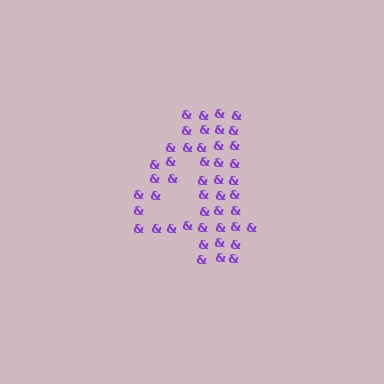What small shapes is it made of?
It is made of small ampersands.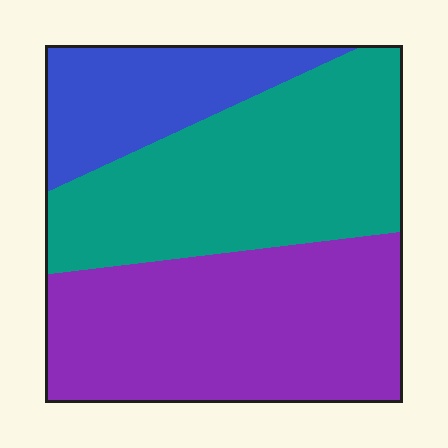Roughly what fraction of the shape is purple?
Purple takes up about two fifths (2/5) of the shape.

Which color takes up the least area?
Blue, at roughly 20%.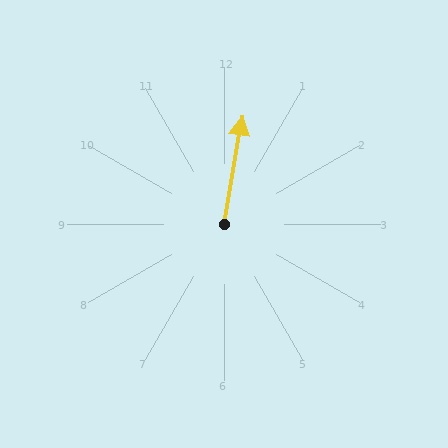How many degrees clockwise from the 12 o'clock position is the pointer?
Approximately 10 degrees.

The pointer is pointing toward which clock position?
Roughly 12 o'clock.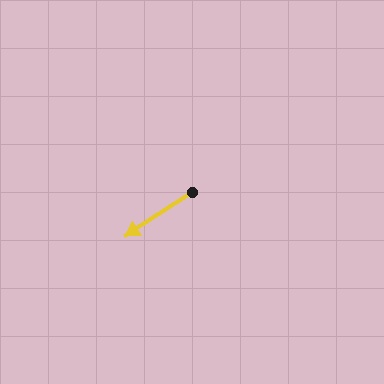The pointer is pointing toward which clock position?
Roughly 8 o'clock.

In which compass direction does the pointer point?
Southwest.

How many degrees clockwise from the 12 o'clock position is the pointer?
Approximately 237 degrees.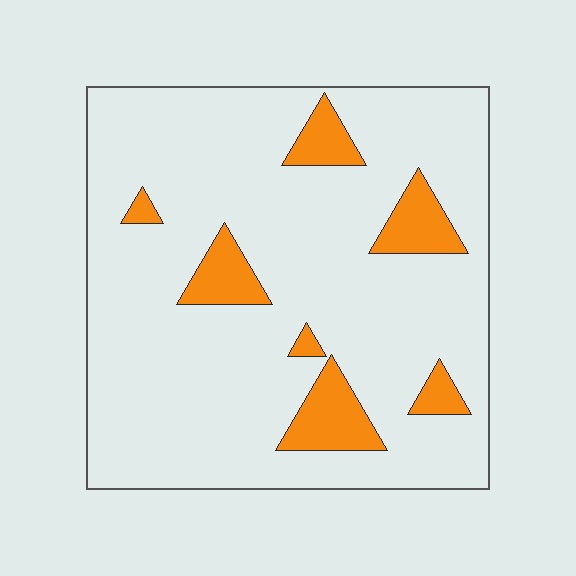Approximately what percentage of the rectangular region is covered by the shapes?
Approximately 15%.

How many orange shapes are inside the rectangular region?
7.